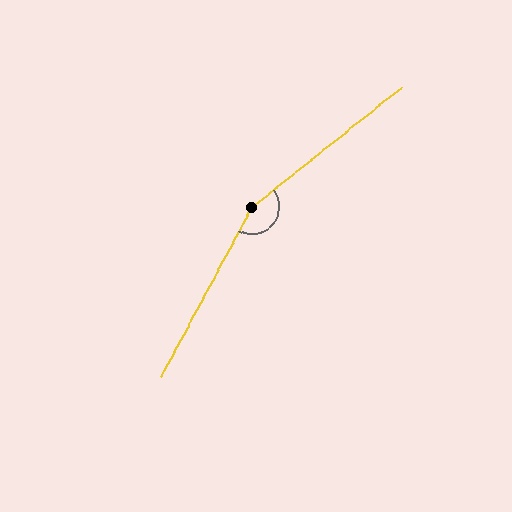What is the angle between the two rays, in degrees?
Approximately 156 degrees.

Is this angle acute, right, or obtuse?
It is obtuse.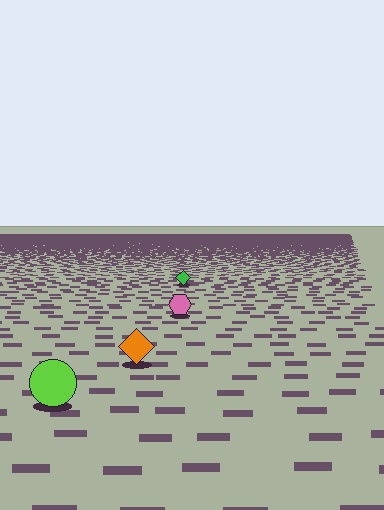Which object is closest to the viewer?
The lime circle is closest. The texture marks near it are larger and more spread out.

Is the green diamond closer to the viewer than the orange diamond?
No. The orange diamond is closer — you can tell from the texture gradient: the ground texture is coarser near it.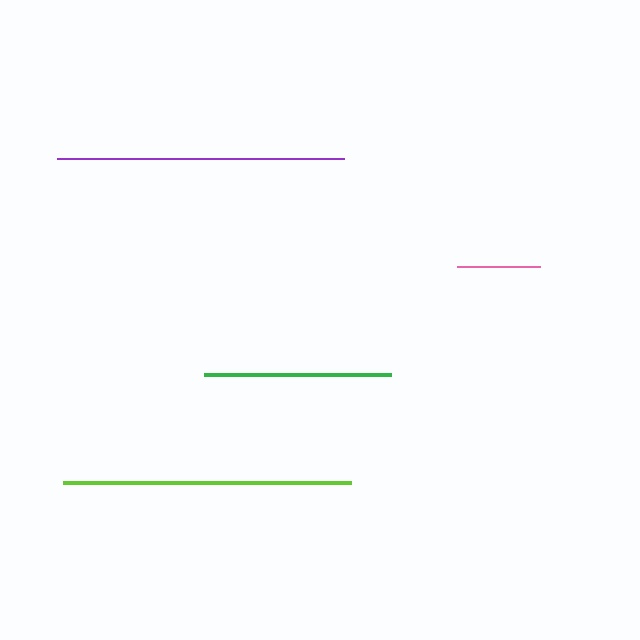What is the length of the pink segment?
The pink segment is approximately 82 pixels long.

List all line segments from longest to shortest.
From longest to shortest: lime, purple, green, pink.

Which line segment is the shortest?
The pink line is the shortest at approximately 82 pixels.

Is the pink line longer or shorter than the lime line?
The lime line is longer than the pink line.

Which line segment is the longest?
The lime line is the longest at approximately 288 pixels.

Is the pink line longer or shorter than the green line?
The green line is longer than the pink line.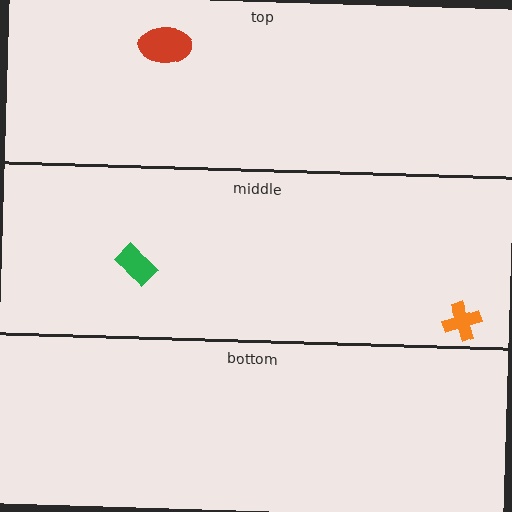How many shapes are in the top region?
1.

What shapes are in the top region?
The red ellipse.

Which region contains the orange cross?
The middle region.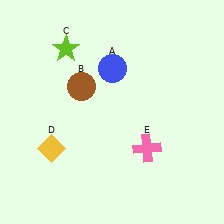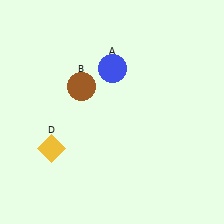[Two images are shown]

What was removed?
The lime star (C), the pink cross (E) were removed in Image 2.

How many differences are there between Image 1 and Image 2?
There are 2 differences between the two images.